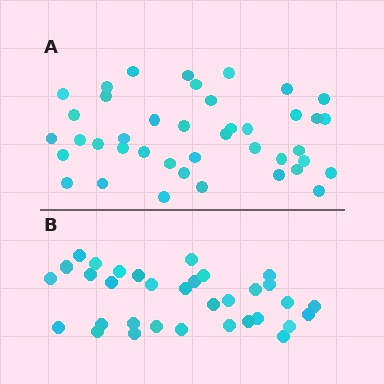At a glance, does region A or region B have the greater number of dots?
Region A (the top region) has more dots.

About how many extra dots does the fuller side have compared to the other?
Region A has roughly 8 or so more dots than region B.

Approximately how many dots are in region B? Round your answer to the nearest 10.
About 30 dots. (The exact count is 33, which rounds to 30.)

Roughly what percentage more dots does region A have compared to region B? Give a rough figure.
About 25% more.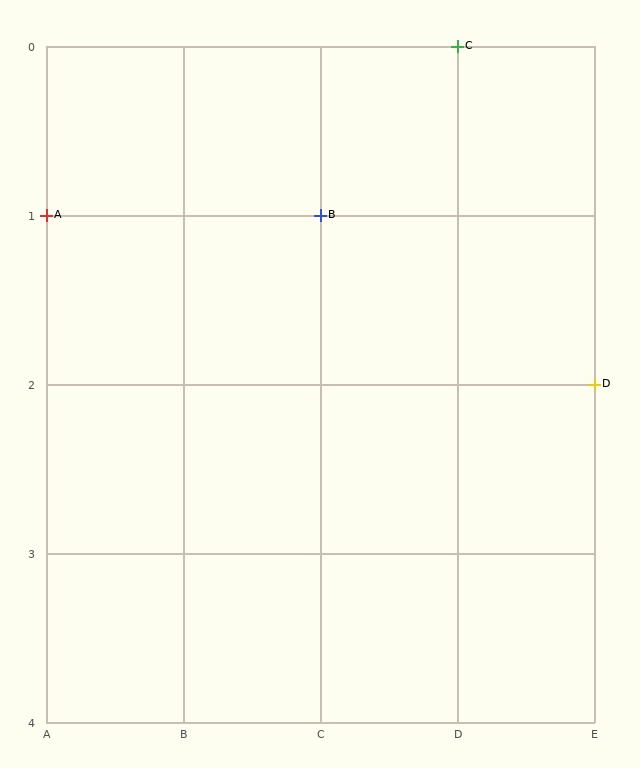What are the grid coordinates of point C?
Point C is at grid coordinates (D, 0).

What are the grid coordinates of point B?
Point B is at grid coordinates (C, 1).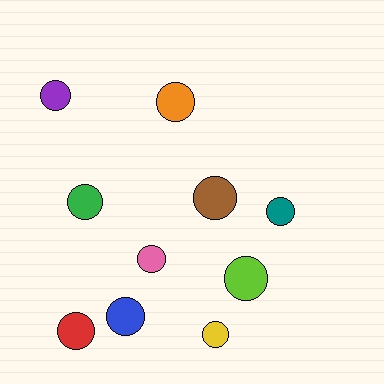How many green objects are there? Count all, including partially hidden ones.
There is 1 green object.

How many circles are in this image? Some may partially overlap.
There are 10 circles.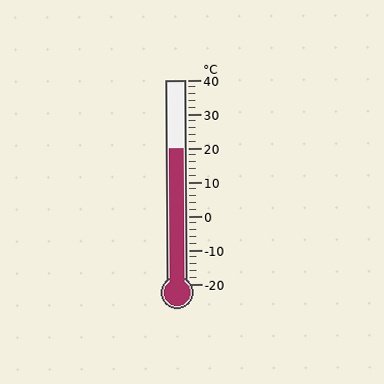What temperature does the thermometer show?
The thermometer shows approximately 20°C.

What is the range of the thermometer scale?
The thermometer scale ranges from -20°C to 40°C.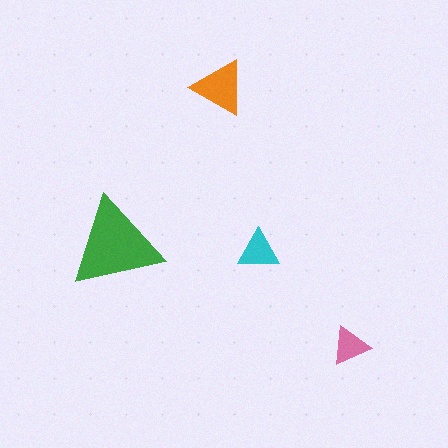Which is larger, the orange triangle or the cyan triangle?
The orange one.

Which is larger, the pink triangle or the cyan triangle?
The cyan one.